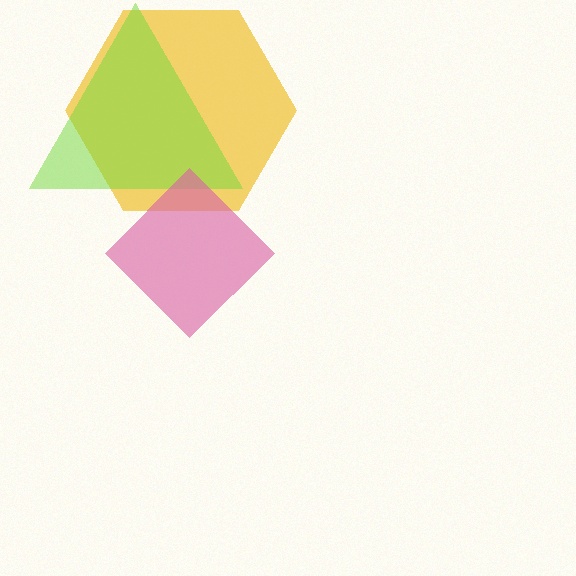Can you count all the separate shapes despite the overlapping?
Yes, there are 3 separate shapes.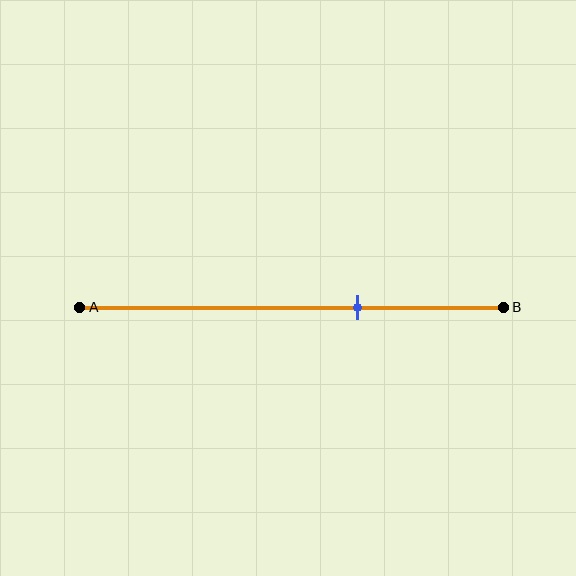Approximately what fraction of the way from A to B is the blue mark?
The blue mark is approximately 65% of the way from A to B.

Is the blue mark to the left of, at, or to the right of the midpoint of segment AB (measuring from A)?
The blue mark is to the right of the midpoint of segment AB.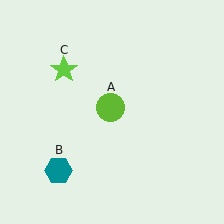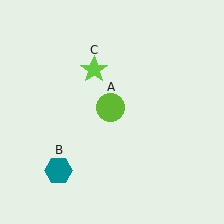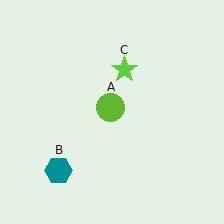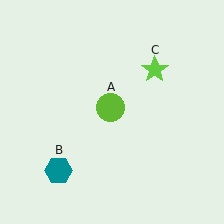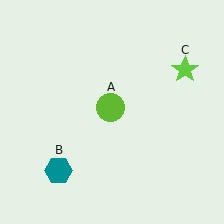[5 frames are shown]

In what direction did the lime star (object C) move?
The lime star (object C) moved right.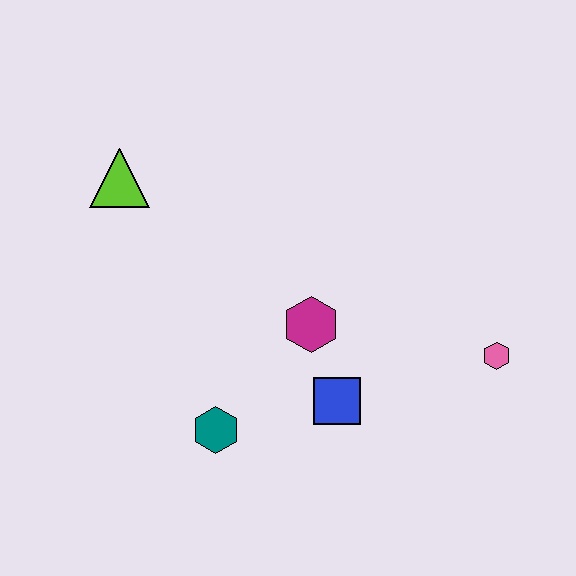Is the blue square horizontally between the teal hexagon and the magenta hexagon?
No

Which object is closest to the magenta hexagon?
The blue square is closest to the magenta hexagon.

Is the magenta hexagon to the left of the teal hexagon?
No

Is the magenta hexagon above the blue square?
Yes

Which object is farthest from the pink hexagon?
The lime triangle is farthest from the pink hexagon.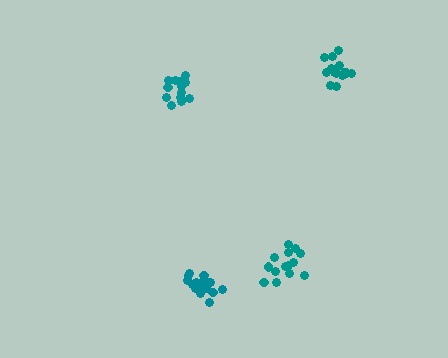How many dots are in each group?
Group 1: 14 dots, Group 2: 14 dots, Group 3: 13 dots, Group 4: 16 dots (57 total).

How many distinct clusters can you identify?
There are 4 distinct clusters.